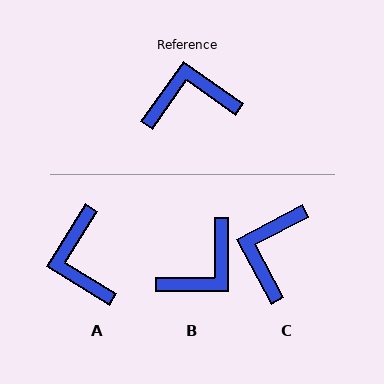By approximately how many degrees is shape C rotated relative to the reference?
Approximately 63 degrees counter-clockwise.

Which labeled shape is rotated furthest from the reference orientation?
B, about 145 degrees away.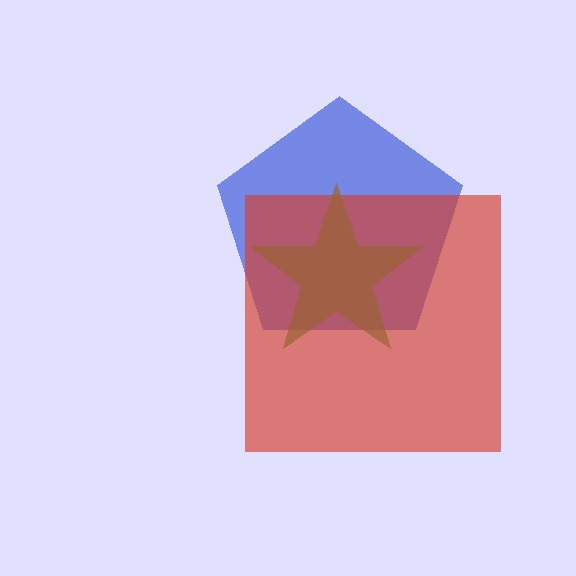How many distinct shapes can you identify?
There are 3 distinct shapes: a blue pentagon, a red square, a brown star.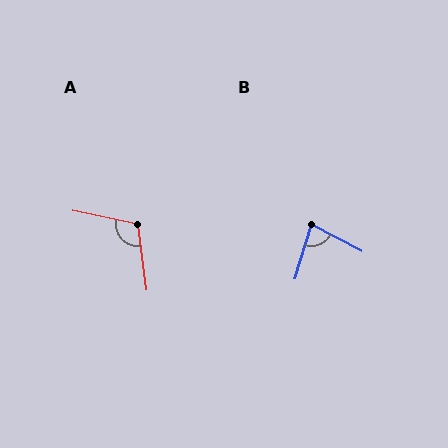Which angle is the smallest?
B, at approximately 79 degrees.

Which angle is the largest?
A, at approximately 109 degrees.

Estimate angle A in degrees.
Approximately 109 degrees.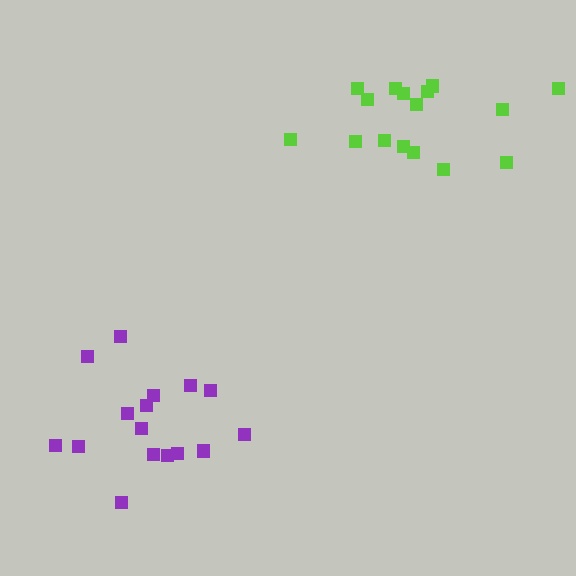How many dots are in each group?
Group 1: 16 dots, Group 2: 16 dots (32 total).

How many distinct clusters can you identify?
There are 2 distinct clusters.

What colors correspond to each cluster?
The clusters are colored: lime, purple.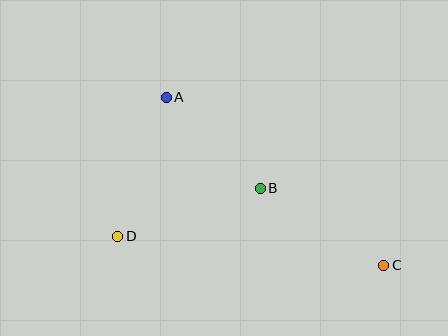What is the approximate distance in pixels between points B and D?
The distance between B and D is approximately 150 pixels.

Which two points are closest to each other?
Points A and B are closest to each other.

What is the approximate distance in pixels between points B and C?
The distance between B and C is approximately 146 pixels.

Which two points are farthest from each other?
Points A and C are farthest from each other.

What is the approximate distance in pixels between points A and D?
The distance between A and D is approximately 148 pixels.